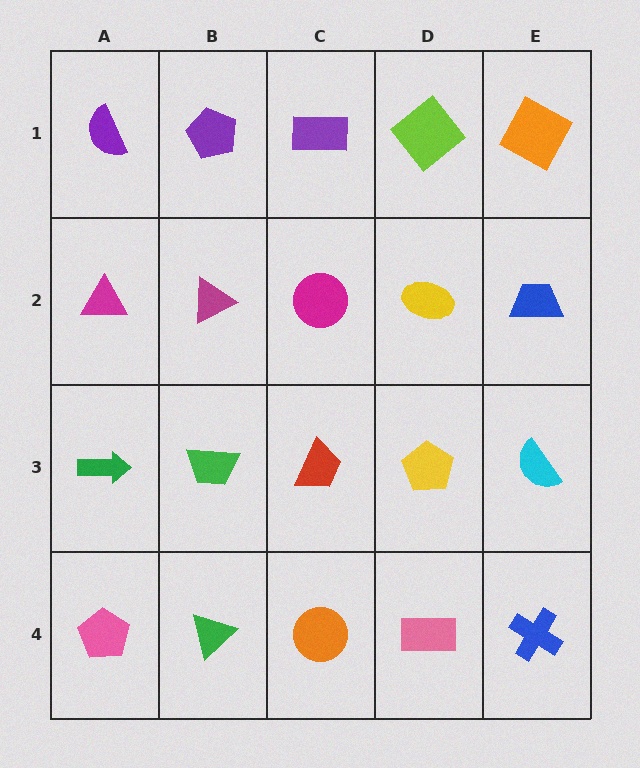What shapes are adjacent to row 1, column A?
A magenta triangle (row 2, column A), a purple pentagon (row 1, column B).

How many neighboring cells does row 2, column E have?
3.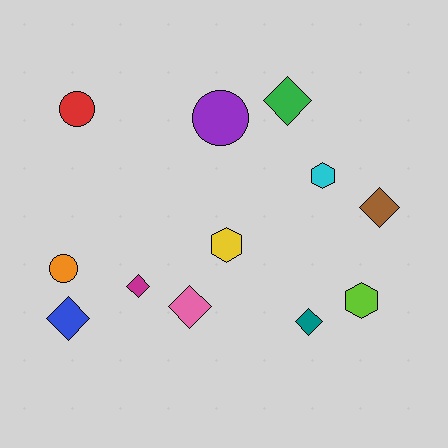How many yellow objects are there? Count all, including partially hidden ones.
There is 1 yellow object.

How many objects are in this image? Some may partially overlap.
There are 12 objects.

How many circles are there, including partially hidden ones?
There are 3 circles.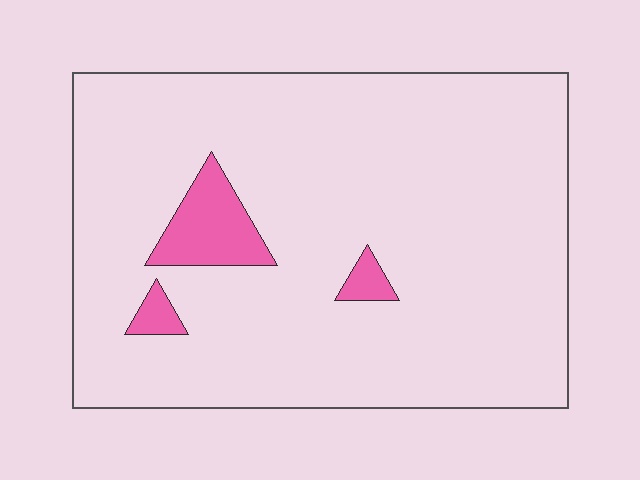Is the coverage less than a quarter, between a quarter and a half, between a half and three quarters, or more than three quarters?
Less than a quarter.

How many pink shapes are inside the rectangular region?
3.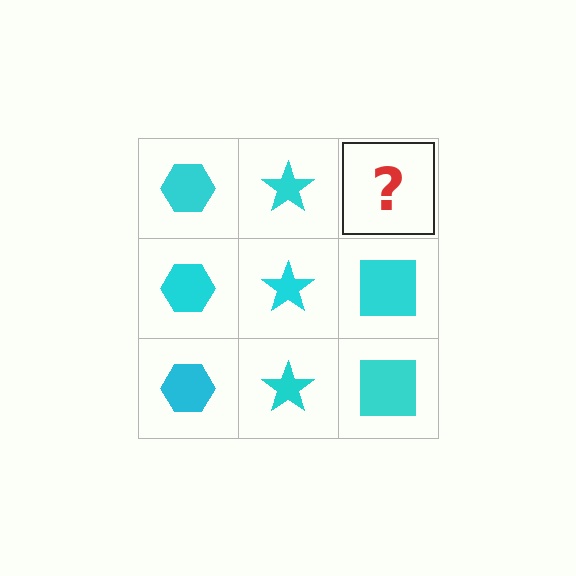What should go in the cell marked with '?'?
The missing cell should contain a cyan square.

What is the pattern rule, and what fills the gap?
The rule is that each column has a consistent shape. The gap should be filled with a cyan square.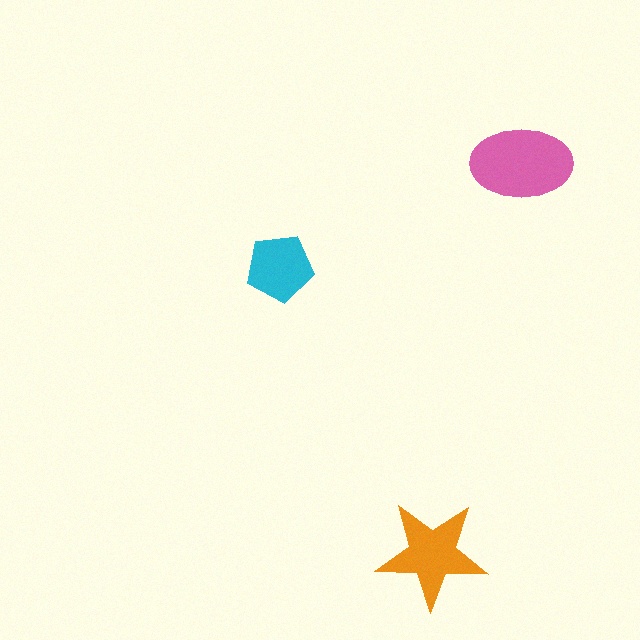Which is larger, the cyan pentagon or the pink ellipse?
The pink ellipse.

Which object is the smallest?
The cyan pentagon.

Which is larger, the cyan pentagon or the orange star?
The orange star.